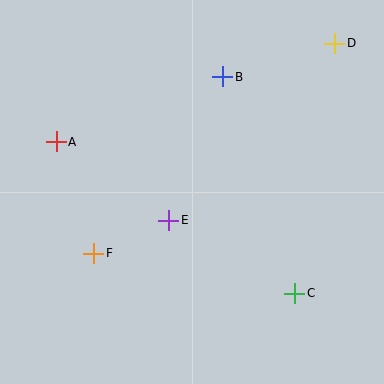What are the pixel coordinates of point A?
Point A is at (56, 142).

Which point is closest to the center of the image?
Point E at (169, 220) is closest to the center.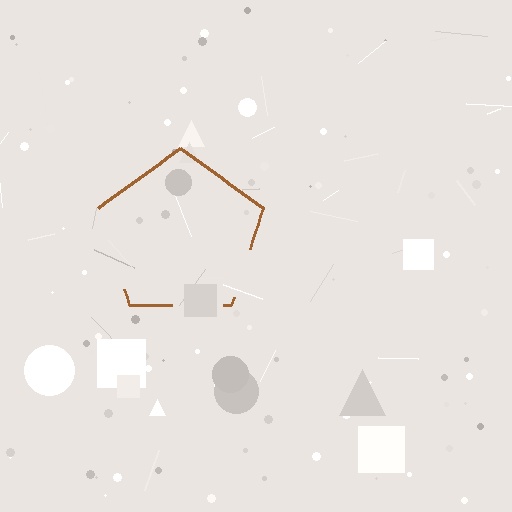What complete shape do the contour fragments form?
The contour fragments form a pentagon.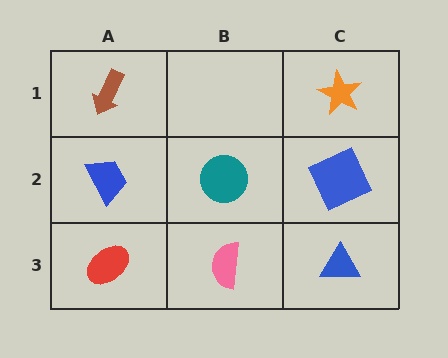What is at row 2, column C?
A blue square.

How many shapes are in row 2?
3 shapes.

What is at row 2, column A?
A blue trapezoid.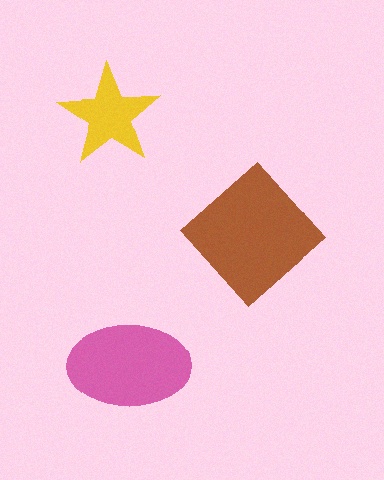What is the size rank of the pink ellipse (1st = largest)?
2nd.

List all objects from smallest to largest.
The yellow star, the pink ellipse, the brown diamond.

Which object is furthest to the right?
The brown diamond is rightmost.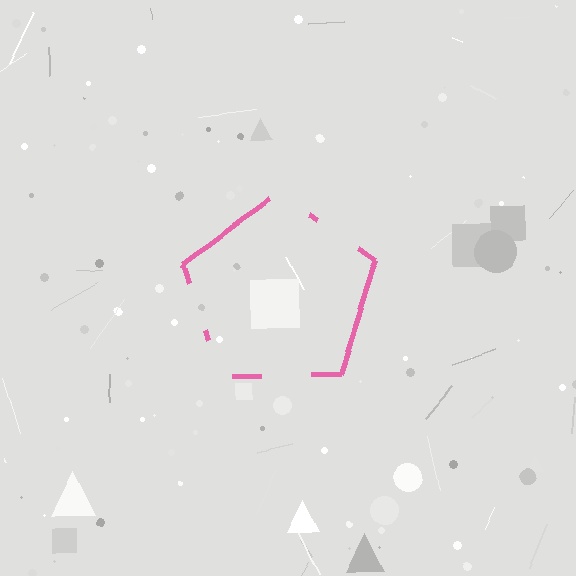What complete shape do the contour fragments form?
The contour fragments form a pentagon.